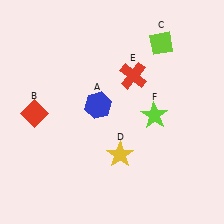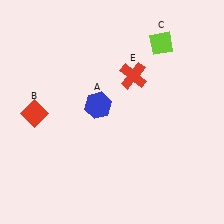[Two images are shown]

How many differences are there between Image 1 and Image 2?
There are 2 differences between the two images.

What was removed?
The yellow star (D), the lime star (F) were removed in Image 2.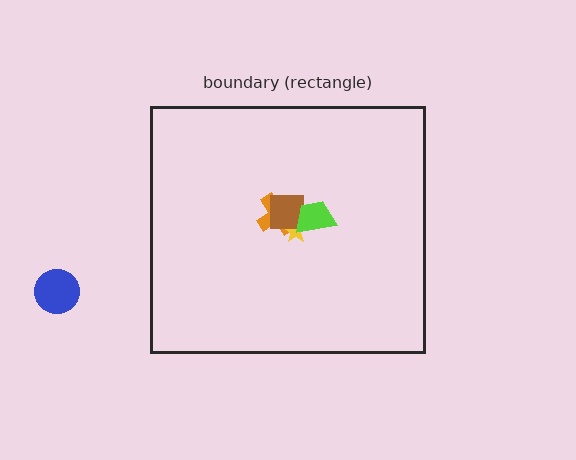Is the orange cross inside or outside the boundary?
Inside.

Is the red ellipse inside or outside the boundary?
Inside.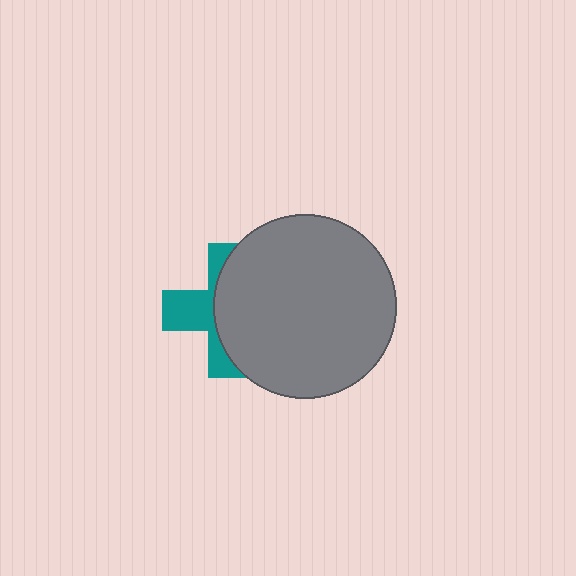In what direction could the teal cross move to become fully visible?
The teal cross could move left. That would shift it out from behind the gray circle entirely.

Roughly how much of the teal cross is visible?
A small part of it is visible (roughly 41%).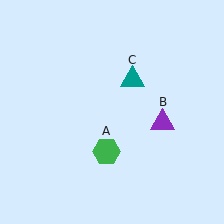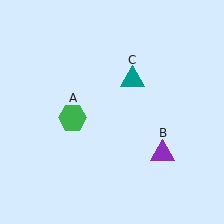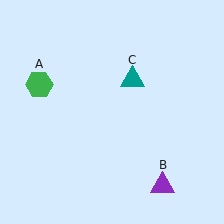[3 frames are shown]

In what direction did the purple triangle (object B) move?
The purple triangle (object B) moved down.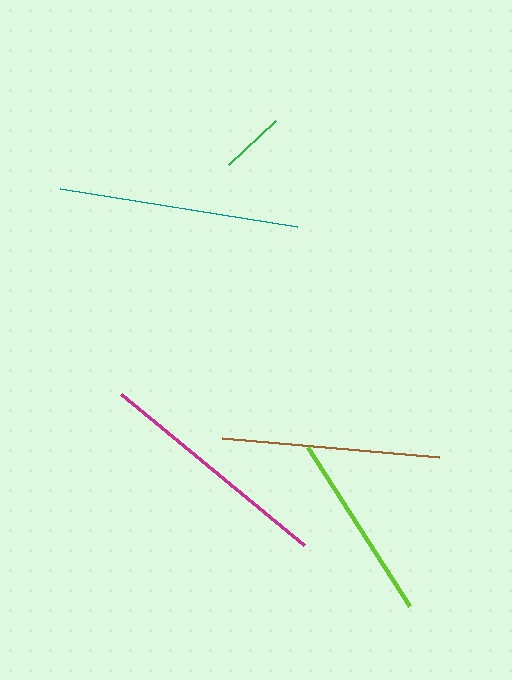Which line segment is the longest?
The teal line is the longest at approximately 240 pixels.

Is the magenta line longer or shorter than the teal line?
The teal line is longer than the magenta line.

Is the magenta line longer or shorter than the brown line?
The magenta line is longer than the brown line.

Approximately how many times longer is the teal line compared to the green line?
The teal line is approximately 3.7 times the length of the green line.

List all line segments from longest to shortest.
From longest to shortest: teal, magenta, brown, lime, green.